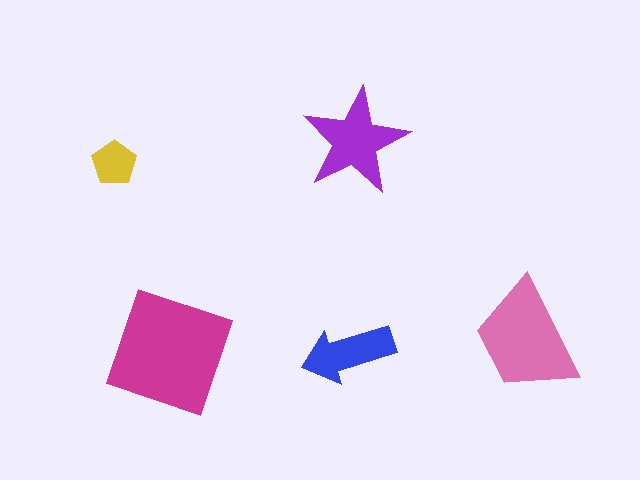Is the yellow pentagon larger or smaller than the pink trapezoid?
Smaller.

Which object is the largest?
The magenta square.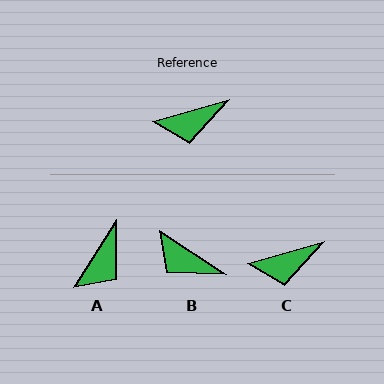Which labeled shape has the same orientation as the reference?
C.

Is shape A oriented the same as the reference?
No, it is off by about 42 degrees.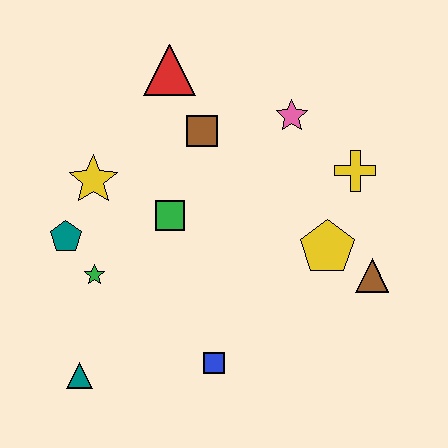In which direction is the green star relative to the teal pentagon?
The green star is below the teal pentagon.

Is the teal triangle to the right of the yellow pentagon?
No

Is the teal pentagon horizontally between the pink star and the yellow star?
No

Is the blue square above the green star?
No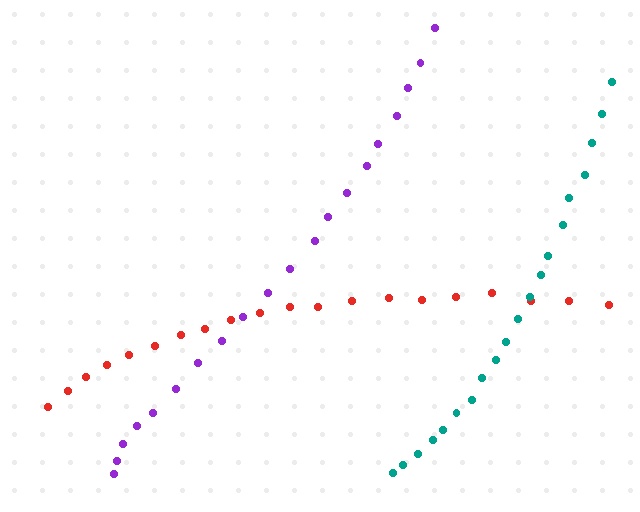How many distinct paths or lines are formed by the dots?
There are 3 distinct paths.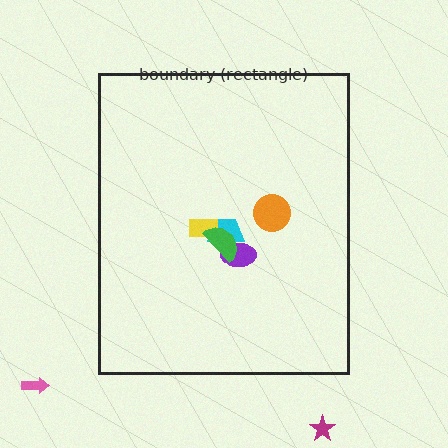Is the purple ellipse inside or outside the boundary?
Inside.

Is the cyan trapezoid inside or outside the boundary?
Inside.